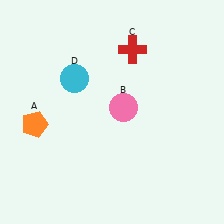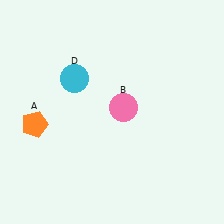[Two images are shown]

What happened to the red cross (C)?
The red cross (C) was removed in Image 2. It was in the top-right area of Image 1.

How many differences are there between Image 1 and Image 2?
There is 1 difference between the two images.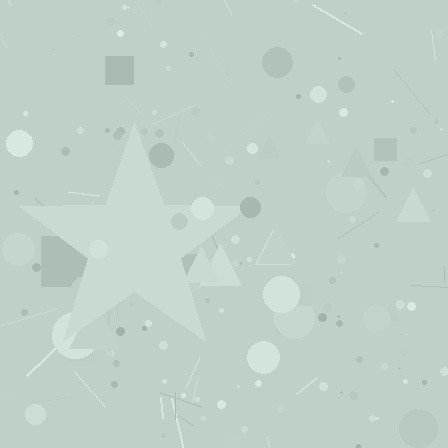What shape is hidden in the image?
A star is hidden in the image.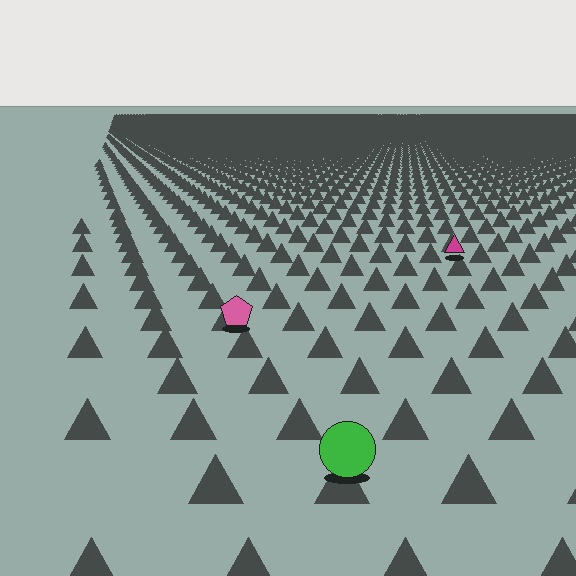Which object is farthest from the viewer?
The magenta triangle is farthest from the viewer. It appears smaller and the ground texture around it is denser.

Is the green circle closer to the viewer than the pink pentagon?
Yes. The green circle is closer — you can tell from the texture gradient: the ground texture is coarser near it.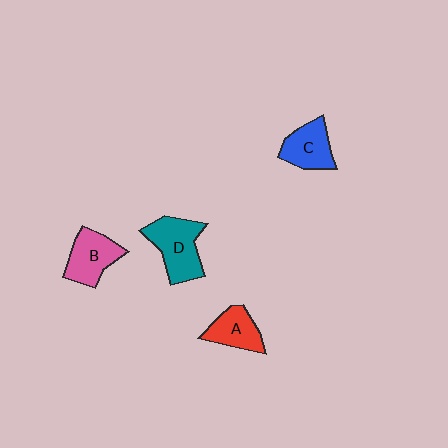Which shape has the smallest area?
Shape A (red).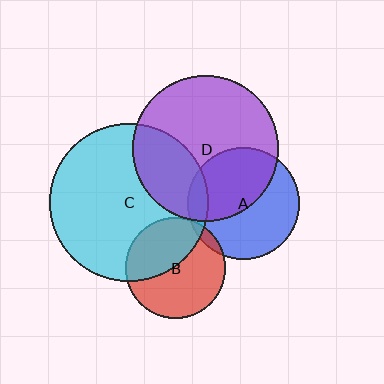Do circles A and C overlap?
Yes.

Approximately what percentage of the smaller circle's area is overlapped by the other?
Approximately 10%.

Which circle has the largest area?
Circle C (cyan).